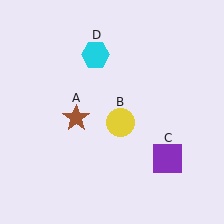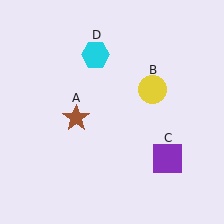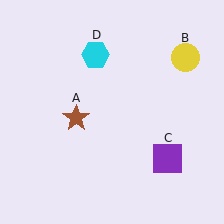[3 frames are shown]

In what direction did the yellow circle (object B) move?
The yellow circle (object B) moved up and to the right.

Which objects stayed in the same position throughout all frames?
Brown star (object A) and purple square (object C) and cyan hexagon (object D) remained stationary.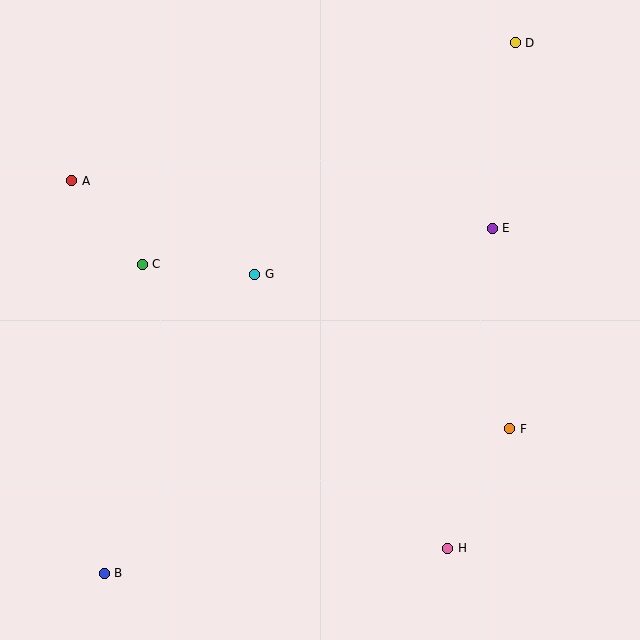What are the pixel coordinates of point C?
Point C is at (142, 264).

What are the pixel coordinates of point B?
Point B is at (104, 573).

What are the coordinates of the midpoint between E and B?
The midpoint between E and B is at (298, 401).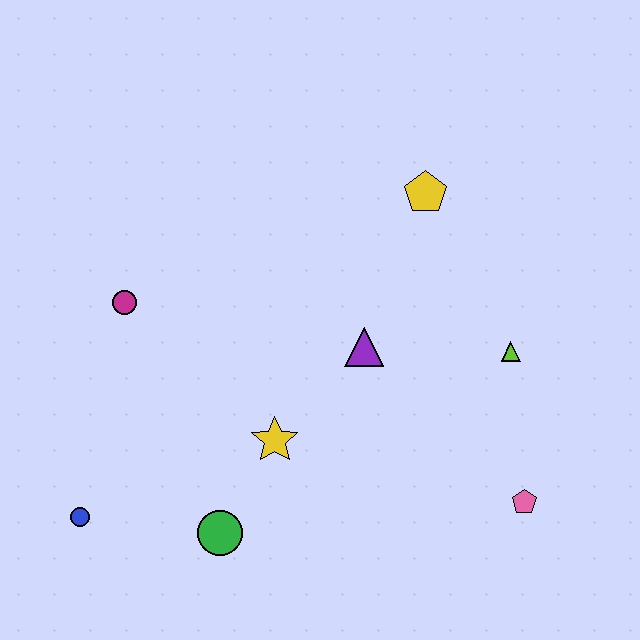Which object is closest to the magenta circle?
The yellow star is closest to the magenta circle.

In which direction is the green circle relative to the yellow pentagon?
The green circle is below the yellow pentagon.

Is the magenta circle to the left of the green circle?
Yes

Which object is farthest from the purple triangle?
The blue circle is farthest from the purple triangle.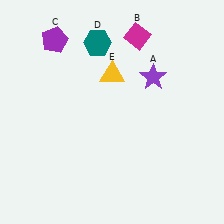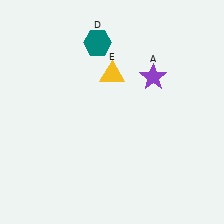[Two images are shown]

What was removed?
The purple pentagon (C), the magenta diamond (B) were removed in Image 2.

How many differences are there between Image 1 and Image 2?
There are 2 differences between the two images.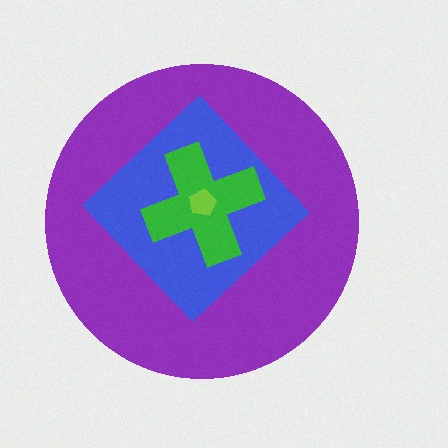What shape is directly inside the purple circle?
The blue diamond.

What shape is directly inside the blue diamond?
The green cross.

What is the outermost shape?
The purple circle.